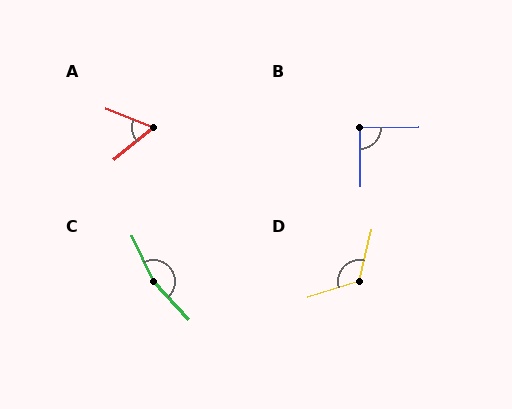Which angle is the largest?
C, at approximately 162 degrees.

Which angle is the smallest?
A, at approximately 60 degrees.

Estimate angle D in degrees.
Approximately 120 degrees.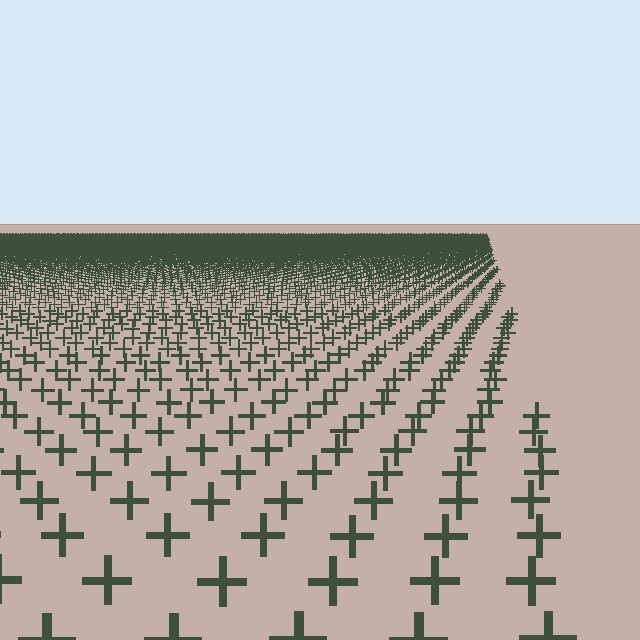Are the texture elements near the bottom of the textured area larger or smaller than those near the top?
Larger. Near the bottom, elements are closer to the viewer and appear at a bigger on-screen size.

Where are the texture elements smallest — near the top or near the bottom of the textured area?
Near the top.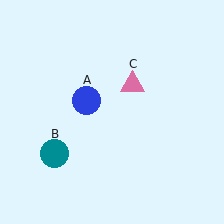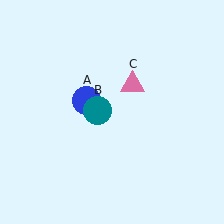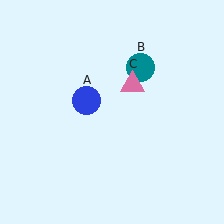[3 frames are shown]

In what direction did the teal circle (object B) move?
The teal circle (object B) moved up and to the right.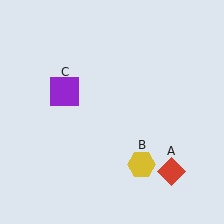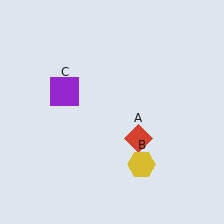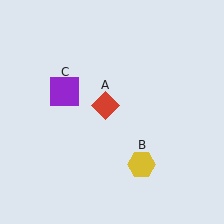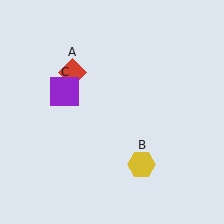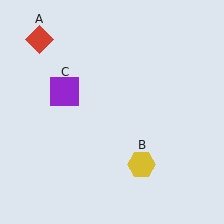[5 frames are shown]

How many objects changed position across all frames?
1 object changed position: red diamond (object A).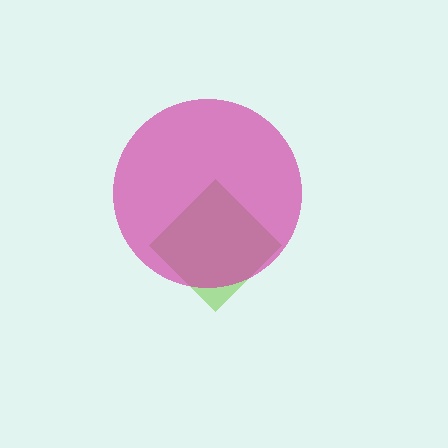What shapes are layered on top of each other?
The layered shapes are: a lime diamond, a magenta circle.